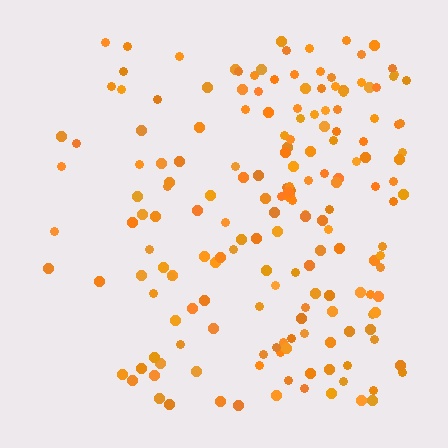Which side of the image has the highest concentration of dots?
The right.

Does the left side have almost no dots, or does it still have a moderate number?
Still a moderate number, just noticeably fewer than the right.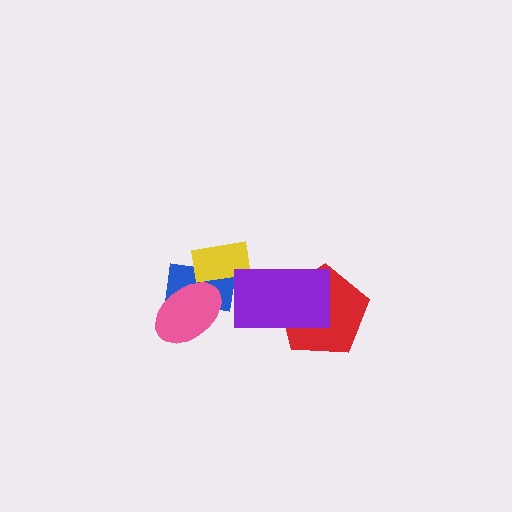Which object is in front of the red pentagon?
The purple rectangle is in front of the red pentagon.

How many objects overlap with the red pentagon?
1 object overlaps with the red pentagon.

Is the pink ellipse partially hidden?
No, no other shape covers it.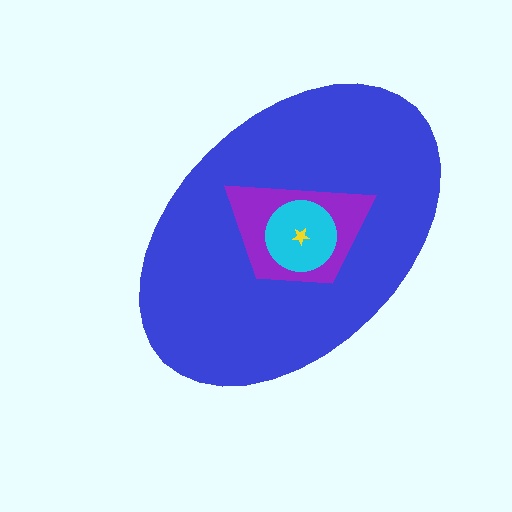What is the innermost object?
The yellow star.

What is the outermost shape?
The blue ellipse.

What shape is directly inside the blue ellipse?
The purple trapezoid.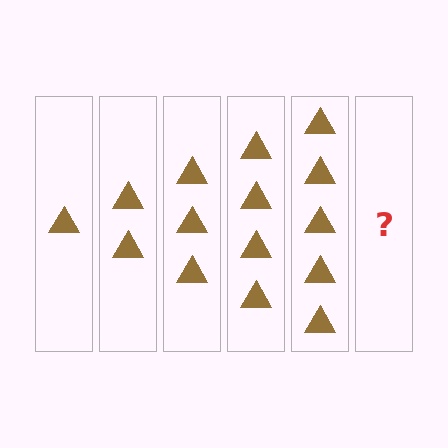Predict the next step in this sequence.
The next step is 6 triangles.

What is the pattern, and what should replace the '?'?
The pattern is that each step adds one more triangle. The '?' should be 6 triangles.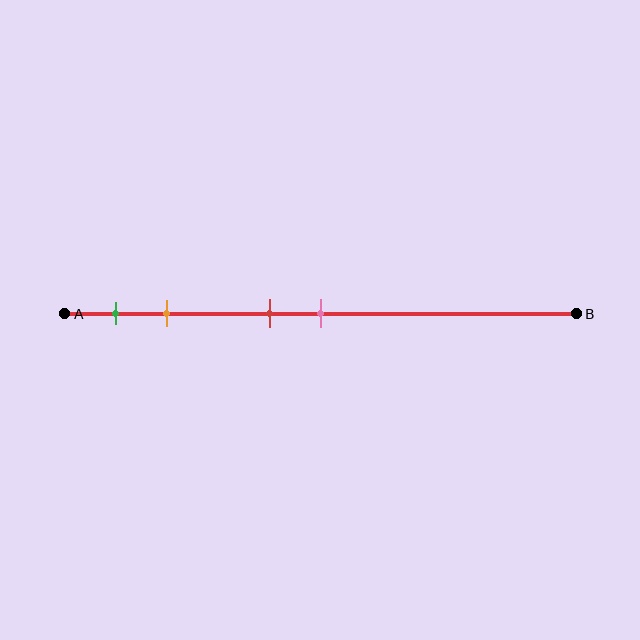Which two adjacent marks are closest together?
The red and pink marks are the closest adjacent pair.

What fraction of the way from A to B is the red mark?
The red mark is approximately 40% (0.4) of the way from A to B.